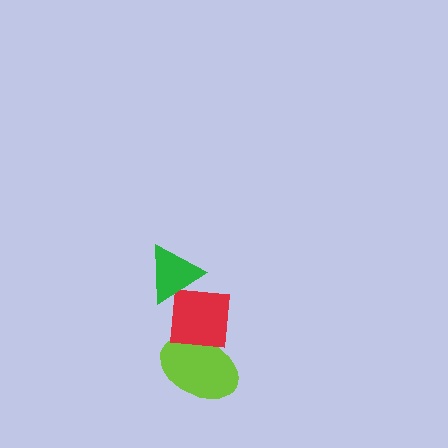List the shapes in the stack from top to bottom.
From top to bottom: the green triangle, the red square, the lime ellipse.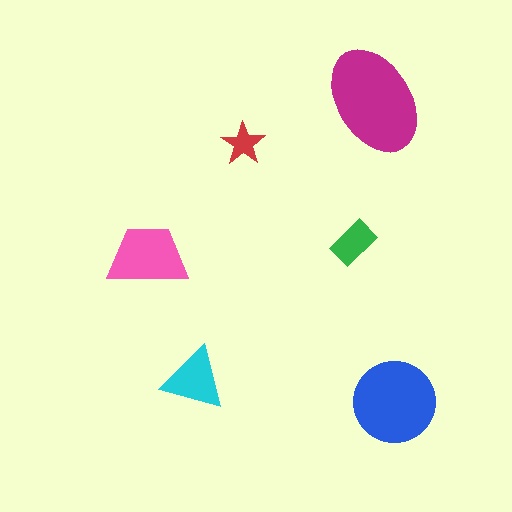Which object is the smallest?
The red star.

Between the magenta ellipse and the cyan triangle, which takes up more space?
The magenta ellipse.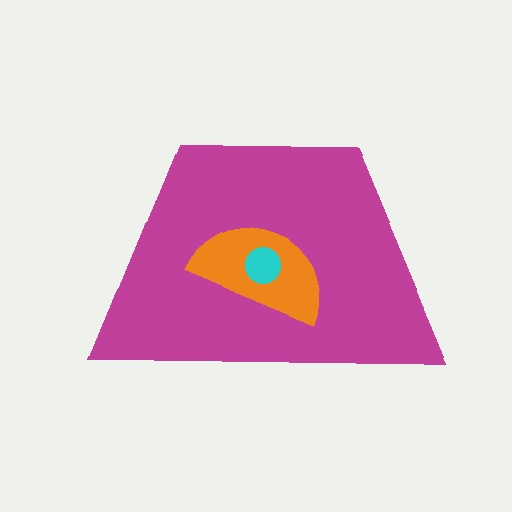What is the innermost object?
The cyan circle.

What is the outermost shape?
The magenta trapezoid.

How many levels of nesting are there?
3.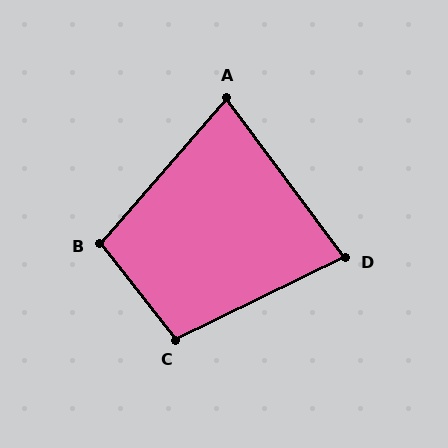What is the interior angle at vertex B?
Approximately 101 degrees (obtuse).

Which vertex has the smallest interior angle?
A, at approximately 78 degrees.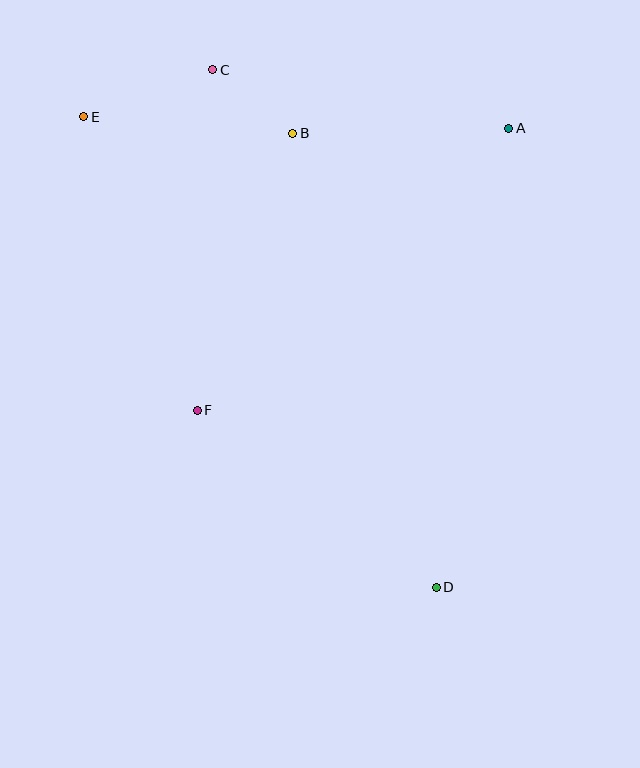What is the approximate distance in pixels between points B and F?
The distance between B and F is approximately 293 pixels.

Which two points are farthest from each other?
Points D and E are farthest from each other.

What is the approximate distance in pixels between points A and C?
The distance between A and C is approximately 302 pixels.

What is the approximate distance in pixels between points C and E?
The distance between C and E is approximately 137 pixels.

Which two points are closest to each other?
Points B and C are closest to each other.